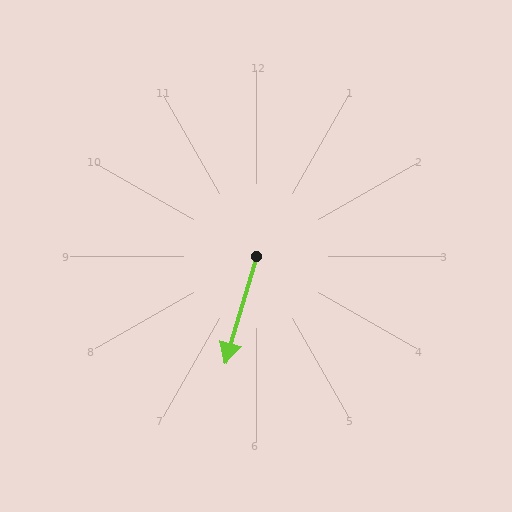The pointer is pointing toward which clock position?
Roughly 7 o'clock.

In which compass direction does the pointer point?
South.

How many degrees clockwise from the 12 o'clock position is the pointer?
Approximately 196 degrees.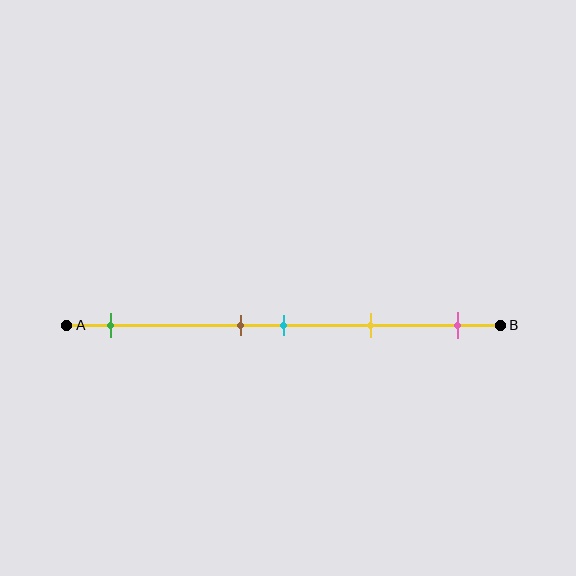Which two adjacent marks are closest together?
The brown and cyan marks are the closest adjacent pair.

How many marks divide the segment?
There are 5 marks dividing the segment.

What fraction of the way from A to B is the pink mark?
The pink mark is approximately 90% (0.9) of the way from A to B.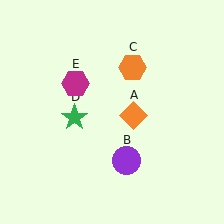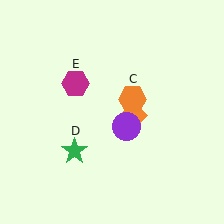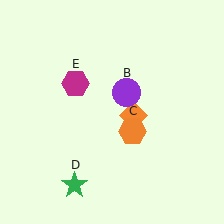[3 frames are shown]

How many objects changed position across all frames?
3 objects changed position: purple circle (object B), orange hexagon (object C), green star (object D).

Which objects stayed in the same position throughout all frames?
Orange diamond (object A) and magenta hexagon (object E) remained stationary.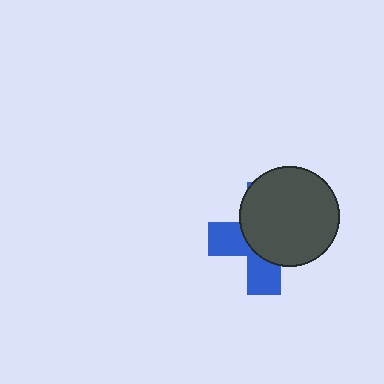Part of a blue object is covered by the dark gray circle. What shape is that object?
It is a cross.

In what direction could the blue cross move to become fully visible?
The blue cross could move toward the lower-left. That would shift it out from behind the dark gray circle entirely.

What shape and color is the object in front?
The object in front is a dark gray circle.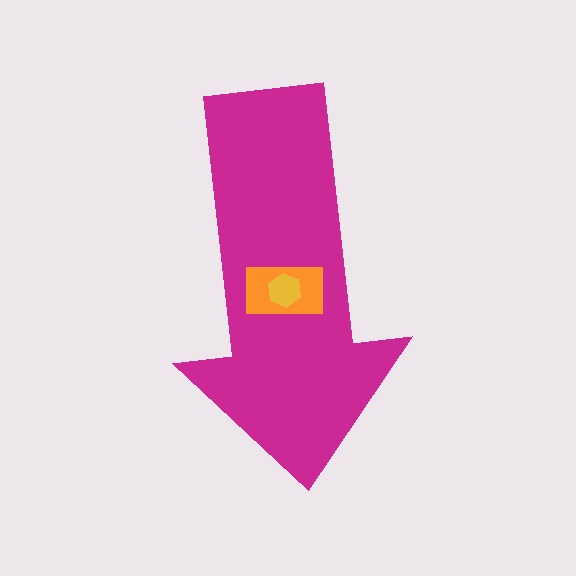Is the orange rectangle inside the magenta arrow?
Yes.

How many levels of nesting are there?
3.